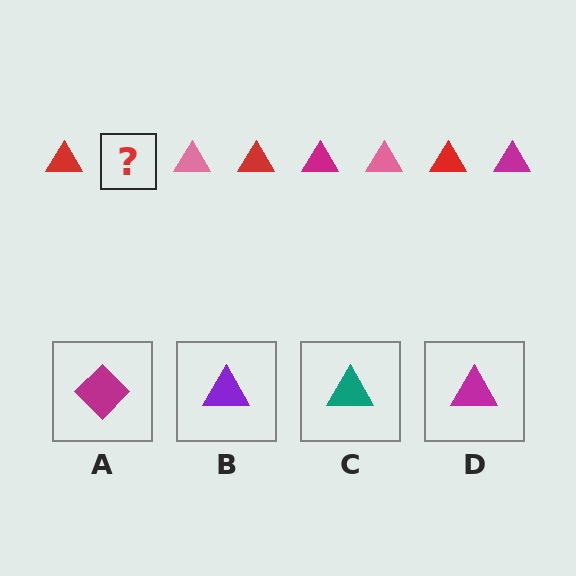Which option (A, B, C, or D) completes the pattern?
D.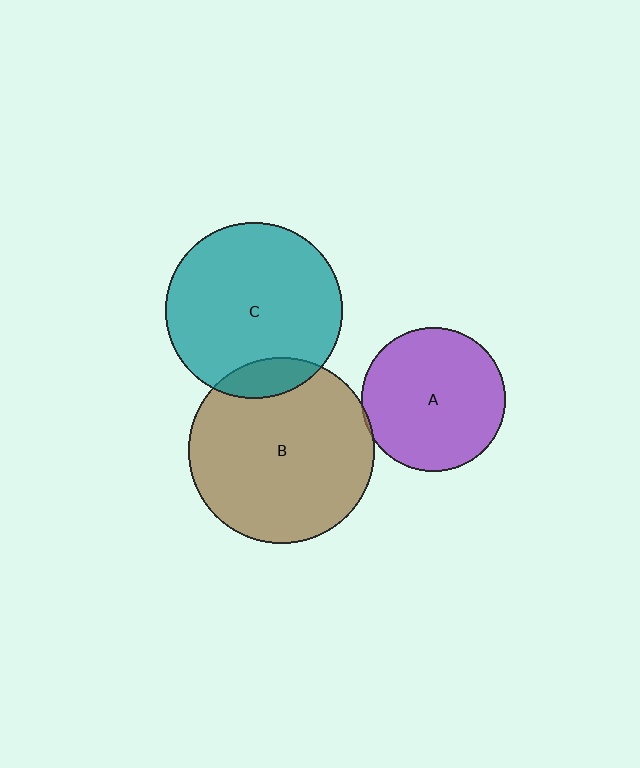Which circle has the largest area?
Circle B (brown).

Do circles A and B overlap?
Yes.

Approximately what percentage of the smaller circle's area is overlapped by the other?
Approximately 5%.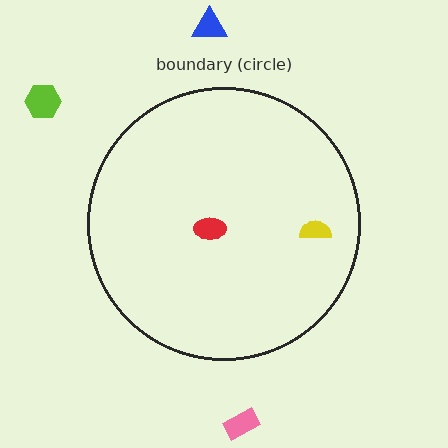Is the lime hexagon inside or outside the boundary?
Outside.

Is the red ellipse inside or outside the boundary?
Inside.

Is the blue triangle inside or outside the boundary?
Outside.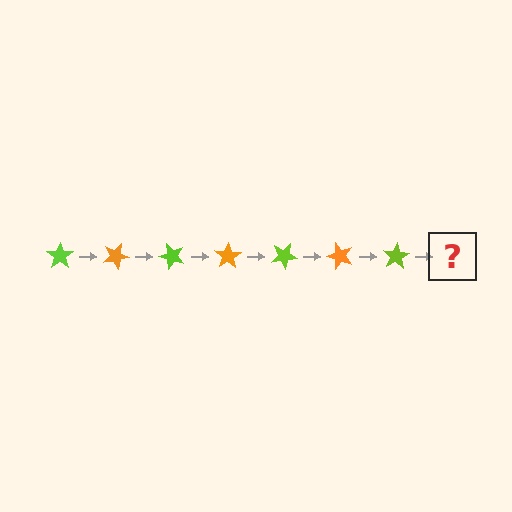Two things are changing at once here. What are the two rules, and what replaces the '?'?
The two rules are that it rotates 25 degrees each step and the color cycles through lime and orange. The '?' should be an orange star, rotated 175 degrees from the start.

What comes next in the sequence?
The next element should be an orange star, rotated 175 degrees from the start.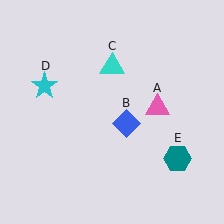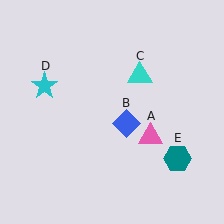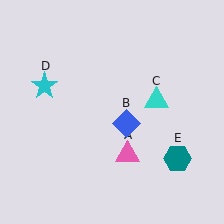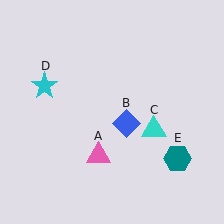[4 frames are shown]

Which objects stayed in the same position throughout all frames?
Blue diamond (object B) and cyan star (object D) and teal hexagon (object E) remained stationary.